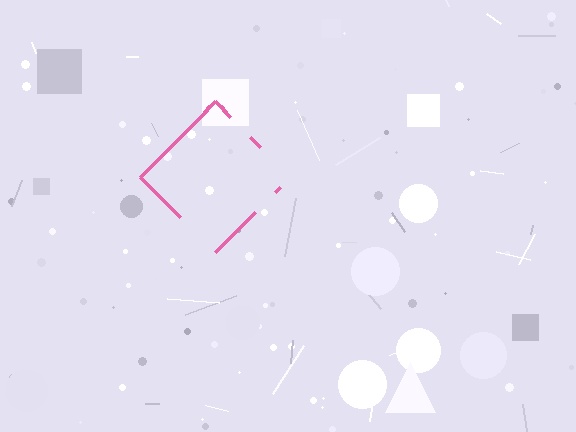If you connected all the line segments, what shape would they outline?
They would outline a diamond.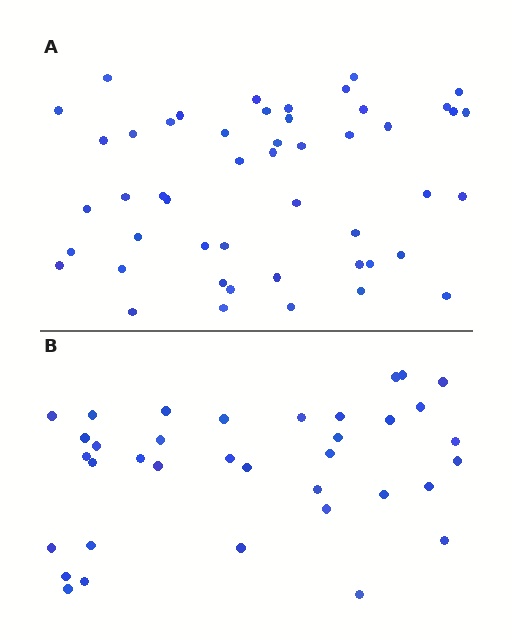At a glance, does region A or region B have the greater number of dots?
Region A (the top region) has more dots.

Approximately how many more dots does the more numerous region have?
Region A has approximately 15 more dots than region B.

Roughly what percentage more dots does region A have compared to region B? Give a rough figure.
About 35% more.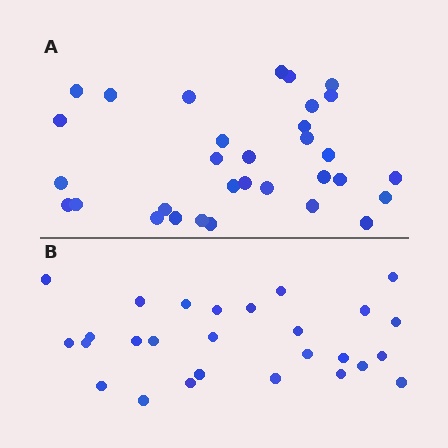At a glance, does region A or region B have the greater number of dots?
Region A (the top region) has more dots.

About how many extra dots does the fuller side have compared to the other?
Region A has about 5 more dots than region B.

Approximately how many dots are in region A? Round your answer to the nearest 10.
About 30 dots. (The exact count is 32, which rounds to 30.)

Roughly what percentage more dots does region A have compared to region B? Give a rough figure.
About 20% more.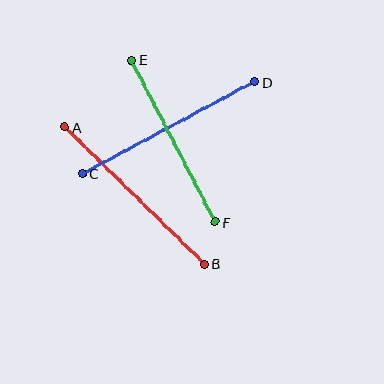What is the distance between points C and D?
The distance is approximately 195 pixels.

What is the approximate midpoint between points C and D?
The midpoint is at approximately (168, 128) pixels.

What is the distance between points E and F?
The distance is approximately 183 pixels.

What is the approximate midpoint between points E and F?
The midpoint is at approximately (173, 141) pixels.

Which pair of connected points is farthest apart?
Points A and B are farthest apart.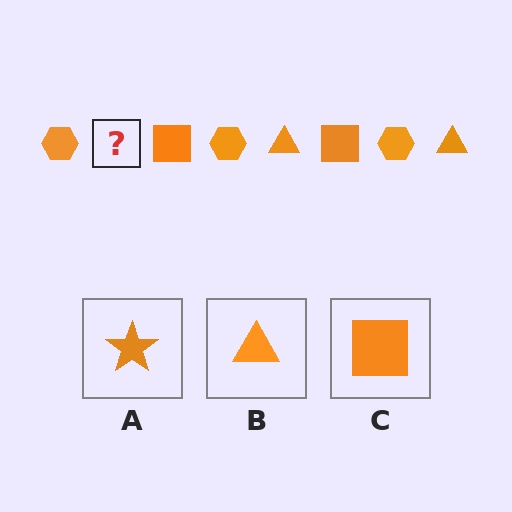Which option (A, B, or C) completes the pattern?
B.